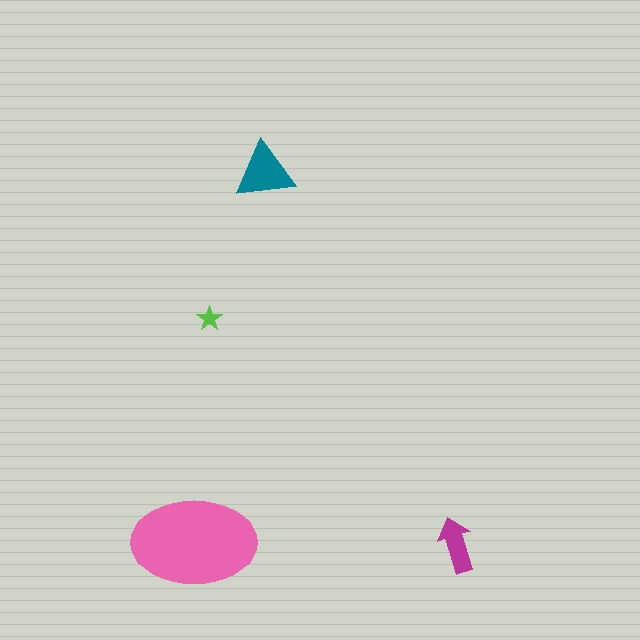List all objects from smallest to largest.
The lime star, the magenta arrow, the teal triangle, the pink ellipse.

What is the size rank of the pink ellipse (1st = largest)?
1st.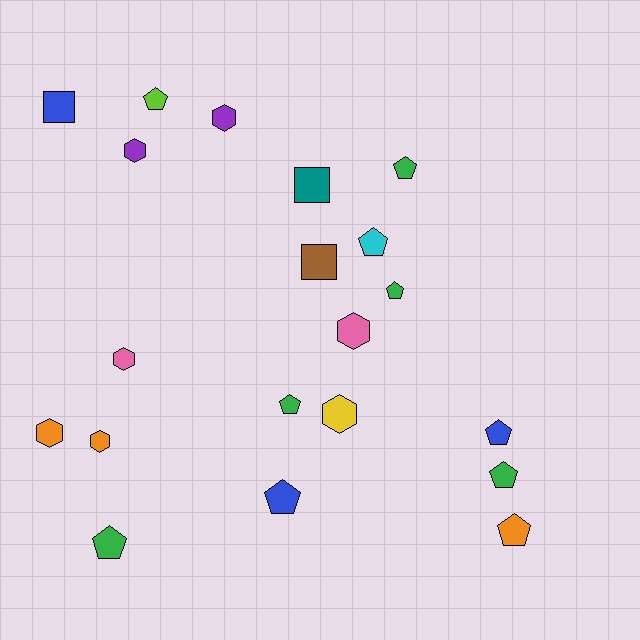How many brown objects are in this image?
There is 1 brown object.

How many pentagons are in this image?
There are 10 pentagons.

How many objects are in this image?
There are 20 objects.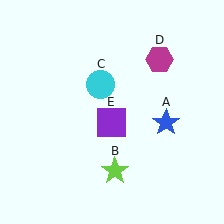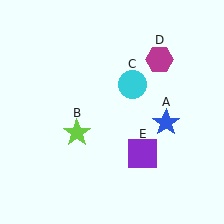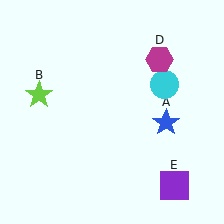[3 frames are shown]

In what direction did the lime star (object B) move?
The lime star (object B) moved up and to the left.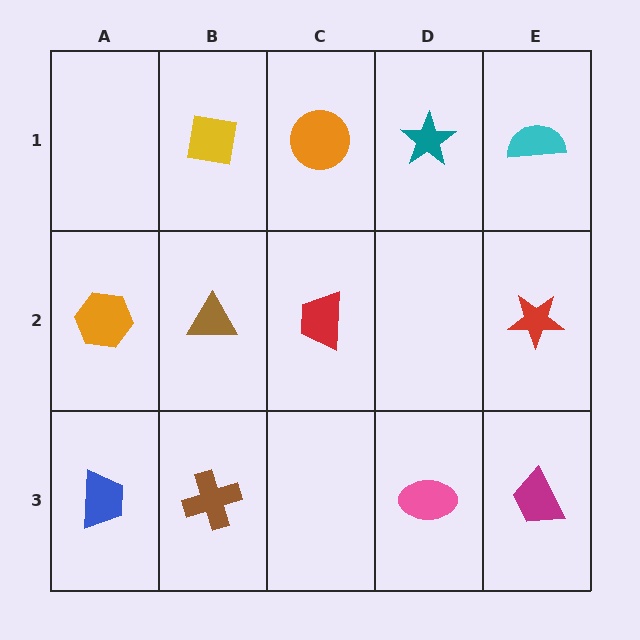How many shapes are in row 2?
4 shapes.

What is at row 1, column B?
A yellow square.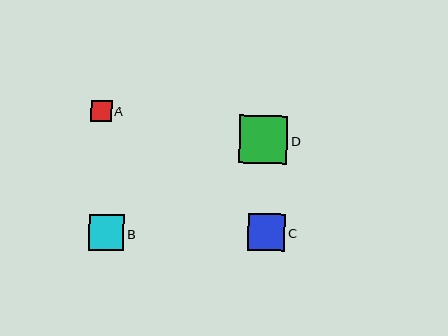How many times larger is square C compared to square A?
Square C is approximately 1.8 times the size of square A.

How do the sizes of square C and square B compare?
Square C and square B are approximately the same size.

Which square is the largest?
Square D is the largest with a size of approximately 48 pixels.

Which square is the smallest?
Square A is the smallest with a size of approximately 21 pixels.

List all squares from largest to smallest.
From largest to smallest: D, C, B, A.